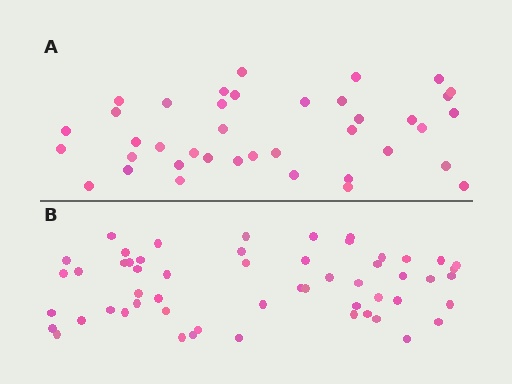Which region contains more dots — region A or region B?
Region B (the bottom region) has more dots.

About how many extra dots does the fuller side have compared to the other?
Region B has approximately 15 more dots than region A.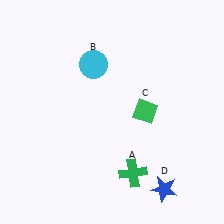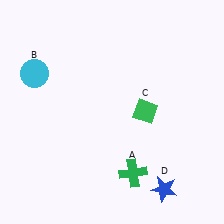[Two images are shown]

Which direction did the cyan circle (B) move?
The cyan circle (B) moved left.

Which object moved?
The cyan circle (B) moved left.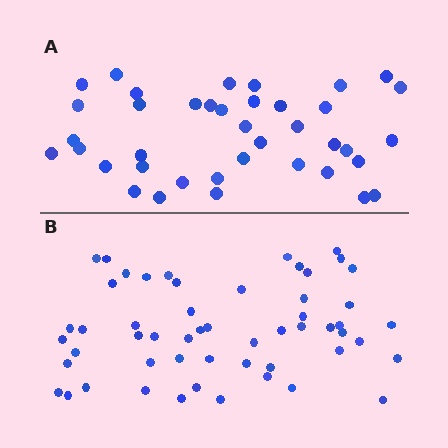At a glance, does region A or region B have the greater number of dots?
Region B (the bottom region) has more dots.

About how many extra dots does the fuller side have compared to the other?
Region B has approximately 15 more dots than region A.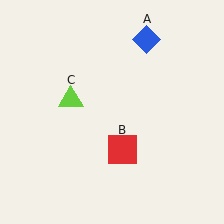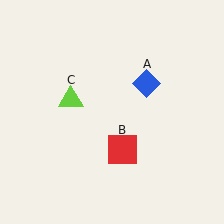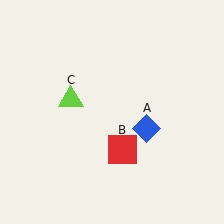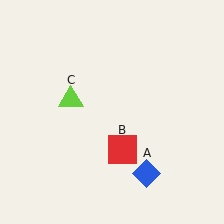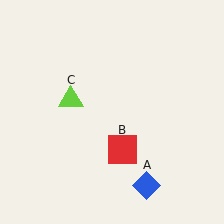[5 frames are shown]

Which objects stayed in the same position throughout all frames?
Red square (object B) and lime triangle (object C) remained stationary.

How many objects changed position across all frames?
1 object changed position: blue diamond (object A).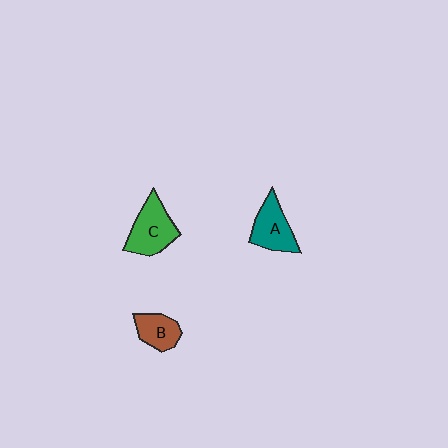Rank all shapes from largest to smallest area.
From largest to smallest: C (green), A (teal), B (brown).